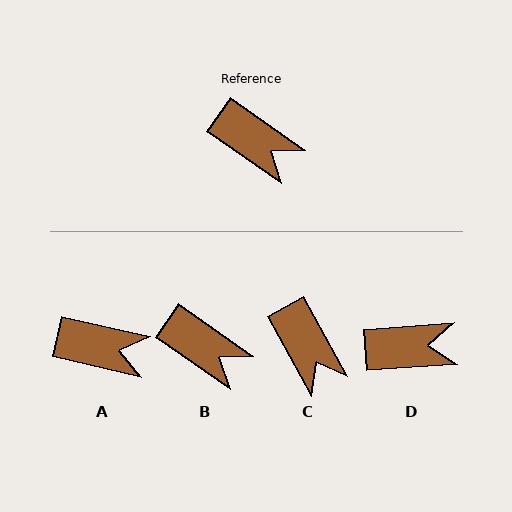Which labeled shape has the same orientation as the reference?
B.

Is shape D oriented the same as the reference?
No, it is off by about 39 degrees.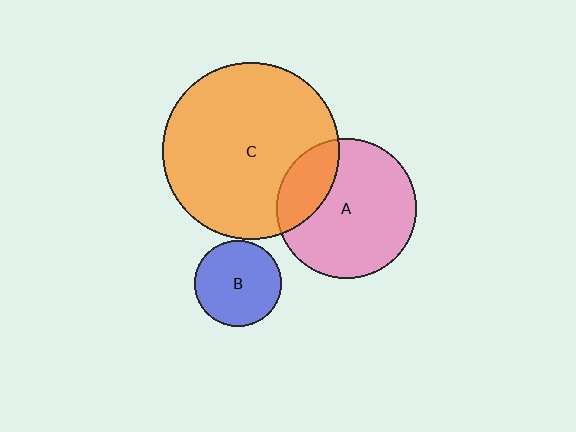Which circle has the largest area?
Circle C (orange).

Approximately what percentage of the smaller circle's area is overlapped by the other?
Approximately 25%.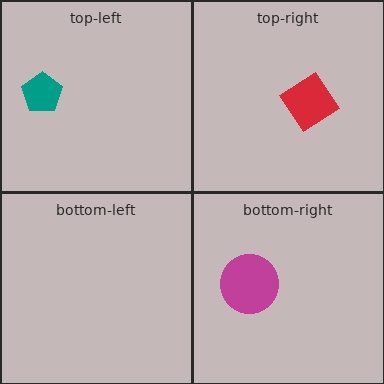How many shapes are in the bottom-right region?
1.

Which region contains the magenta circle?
The bottom-right region.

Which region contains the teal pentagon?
The top-left region.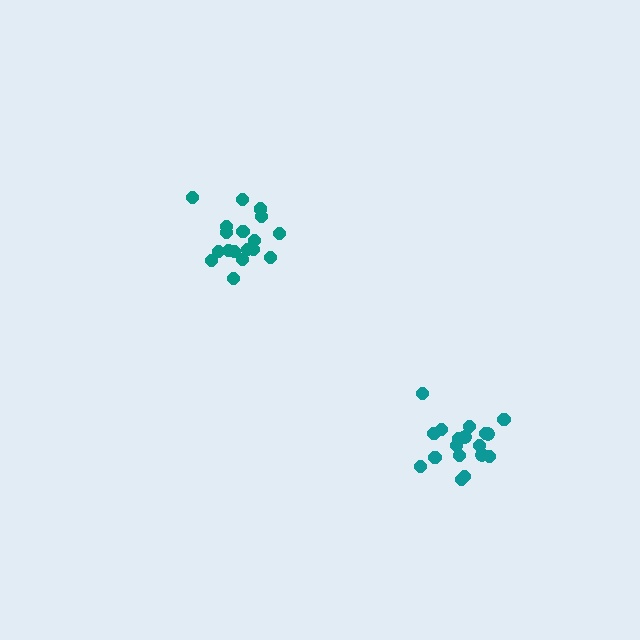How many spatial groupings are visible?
There are 2 spatial groupings.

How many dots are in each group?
Group 1: 18 dots, Group 2: 18 dots (36 total).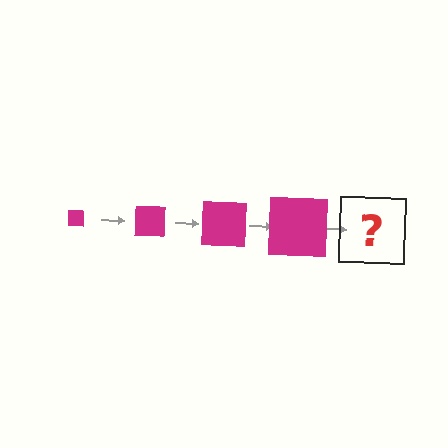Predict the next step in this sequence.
The next step is a magenta square, larger than the previous one.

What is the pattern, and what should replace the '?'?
The pattern is that the square gets progressively larger each step. The '?' should be a magenta square, larger than the previous one.